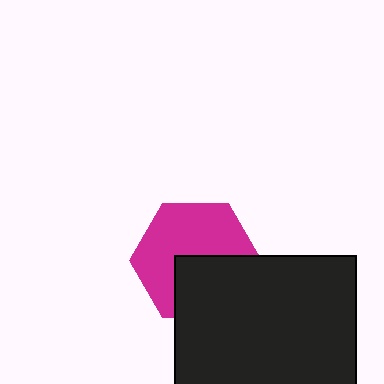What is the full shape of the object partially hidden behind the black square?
The partially hidden object is a magenta hexagon.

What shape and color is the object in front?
The object in front is a black square.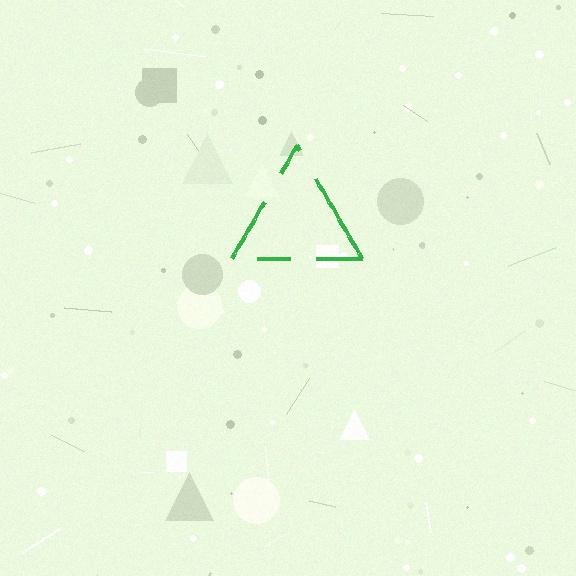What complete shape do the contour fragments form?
The contour fragments form a triangle.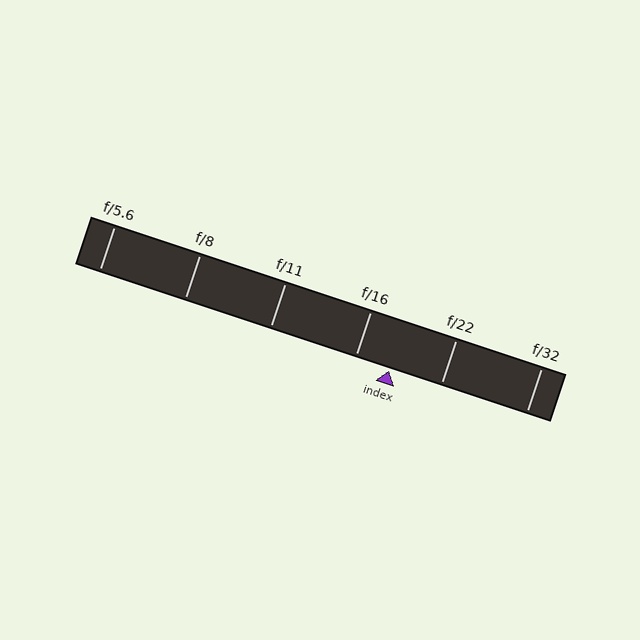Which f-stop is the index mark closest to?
The index mark is closest to f/16.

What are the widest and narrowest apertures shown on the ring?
The widest aperture shown is f/5.6 and the narrowest is f/32.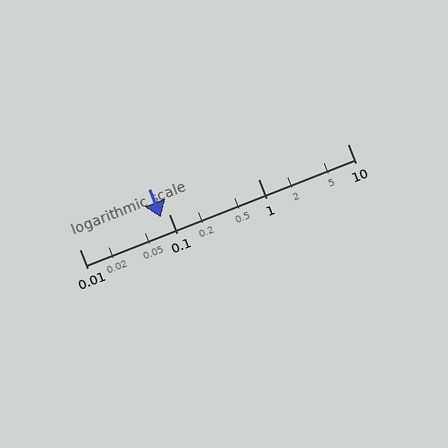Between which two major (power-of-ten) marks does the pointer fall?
The pointer is between 0.01 and 0.1.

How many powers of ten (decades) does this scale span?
The scale spans 3 decades, from 0.01 to 10.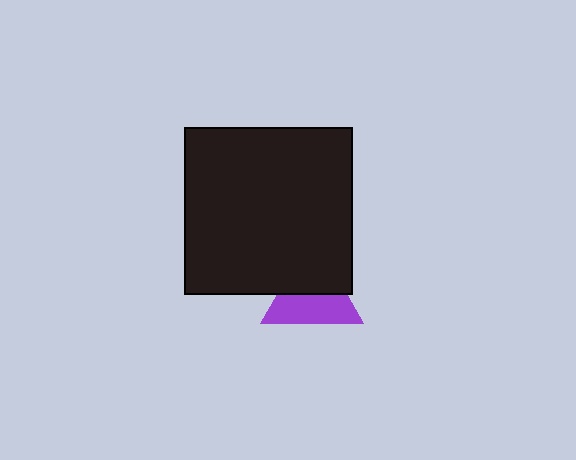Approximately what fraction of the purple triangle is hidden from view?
Roughly 47% of the purple triangle is hidden behind the black square.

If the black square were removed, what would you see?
You would see the complete purple triangle.